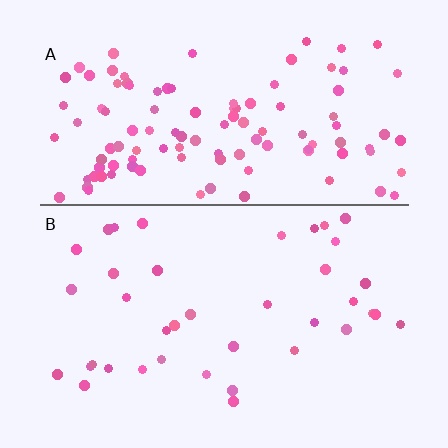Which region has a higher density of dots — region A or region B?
A (the top).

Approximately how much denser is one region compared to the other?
Approximately 3.0× — region A over region B.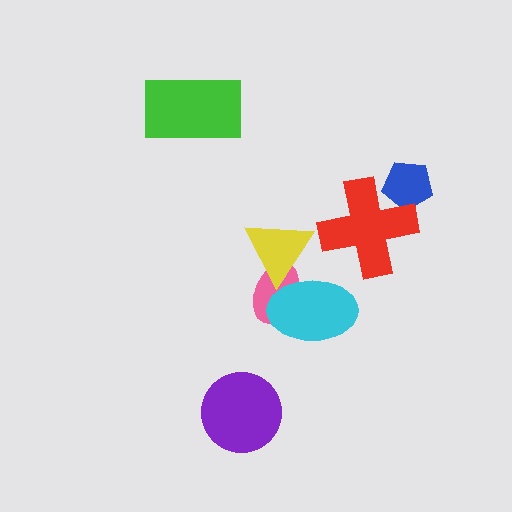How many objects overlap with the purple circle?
0 objects overlap with the purple circle.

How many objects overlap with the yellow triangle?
2 objects overlap with the yellow triangle.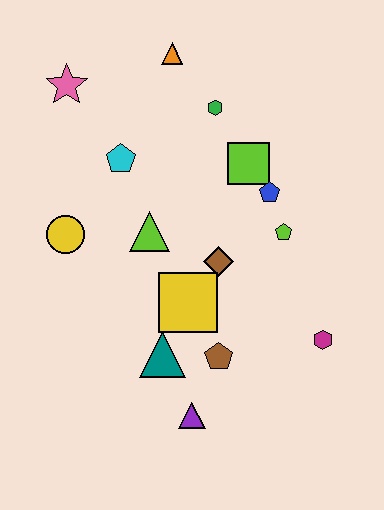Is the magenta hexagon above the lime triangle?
No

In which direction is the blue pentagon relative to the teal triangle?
The blue pentagon is above the teal triangle.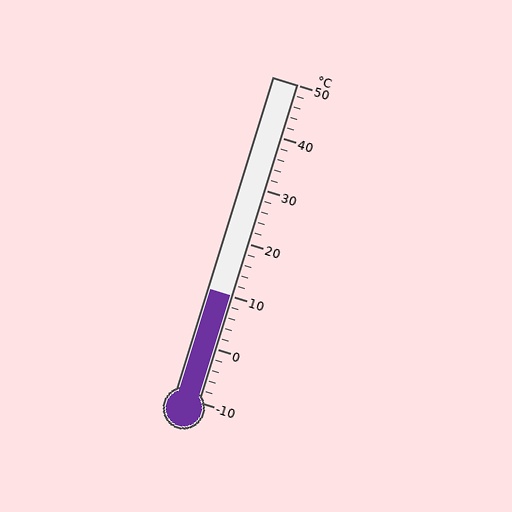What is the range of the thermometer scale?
The thermometer scale ranges from -10°C to 50°C.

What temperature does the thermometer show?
The thermometer shows approximately 10°C.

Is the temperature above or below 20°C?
The temperature is below 20°C.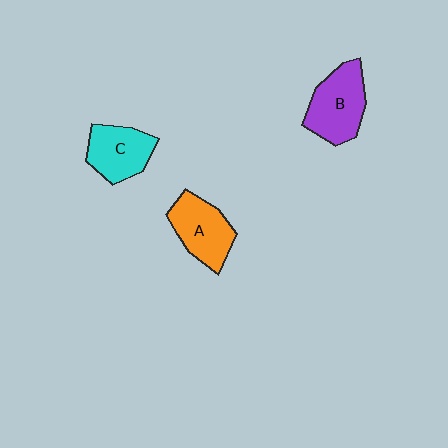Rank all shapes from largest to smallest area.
From largest to smallest: B (purple), A (orange), C (cyan).